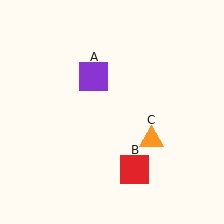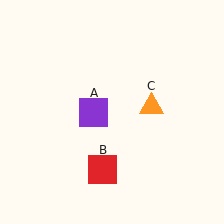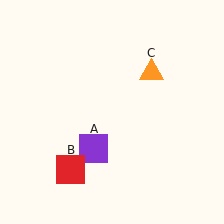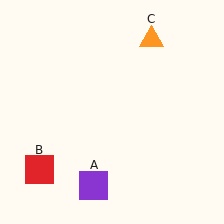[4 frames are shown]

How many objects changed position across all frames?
3 objects changed position: purple square (object A), red square (object B), orange triangle (object C).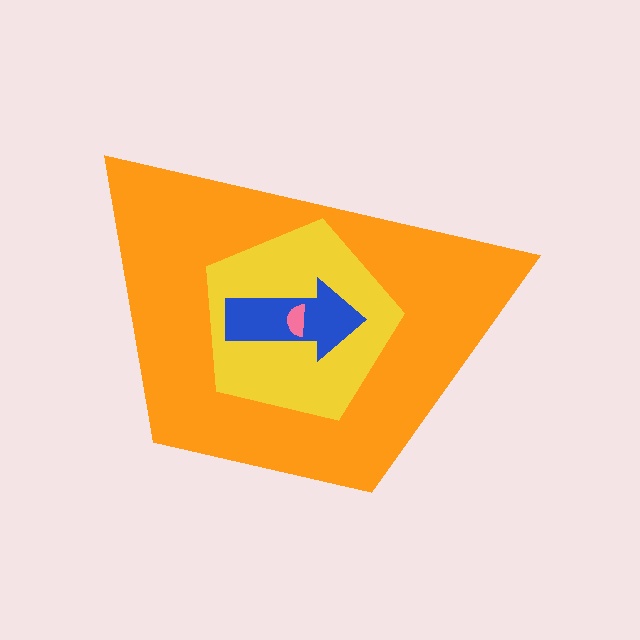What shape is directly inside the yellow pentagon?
The blue arrow.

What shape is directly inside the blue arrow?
The pink semicircle.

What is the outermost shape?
The orange trapezoid.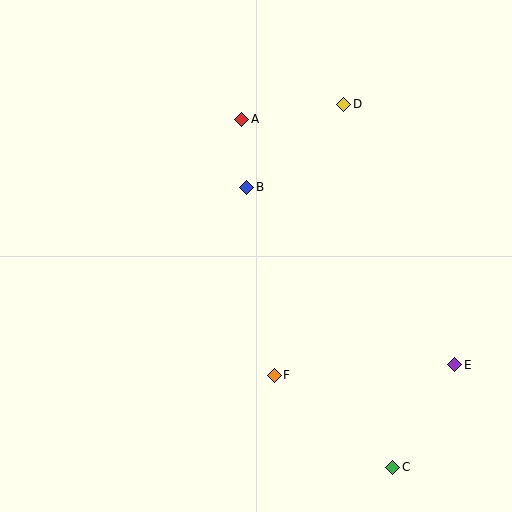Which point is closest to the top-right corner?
Point D is closest to the top-right corner.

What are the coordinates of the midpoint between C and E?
The midpoint between C and E is at (424, 416).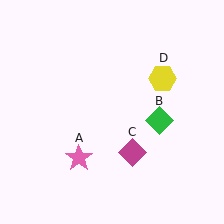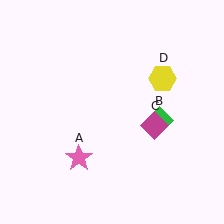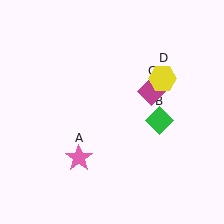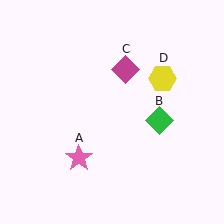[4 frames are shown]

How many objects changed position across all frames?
1 object changed position: magenta diamond (object C).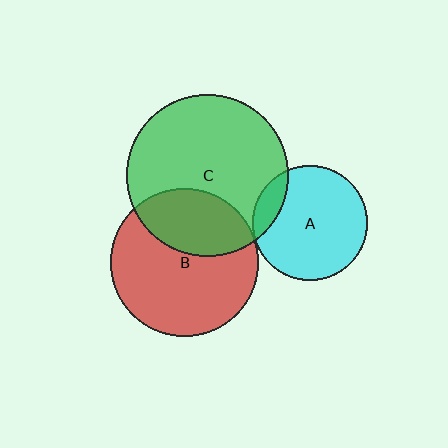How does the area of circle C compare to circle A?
Approximately 2.0 times.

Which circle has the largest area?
Circle C (green).